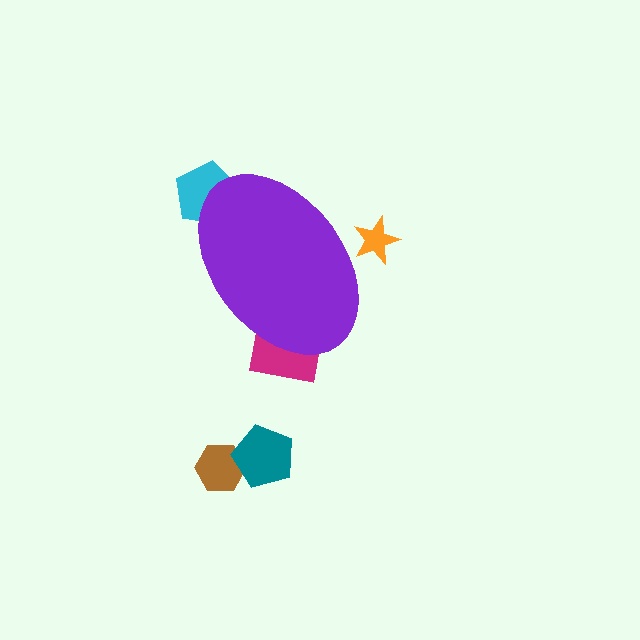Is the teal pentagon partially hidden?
No, the teal pentagon is fully visible.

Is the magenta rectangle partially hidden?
Yes, the magenta rectangle is partially hidden behind the purple ellipse.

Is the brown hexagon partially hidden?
No, the brown hexagon is fully visible.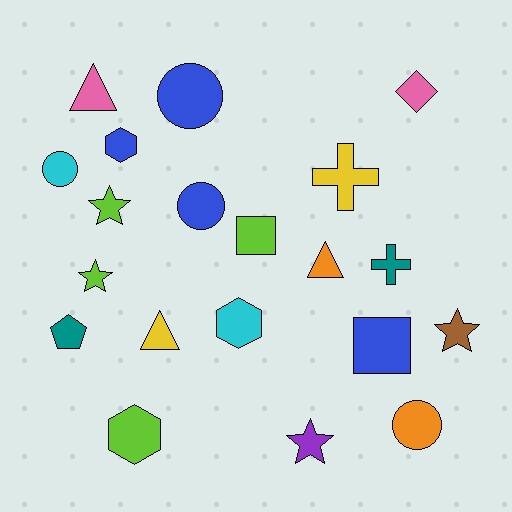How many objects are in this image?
There are 20 objects.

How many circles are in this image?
There are 4 circles.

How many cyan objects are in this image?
There are 2 cyan objects.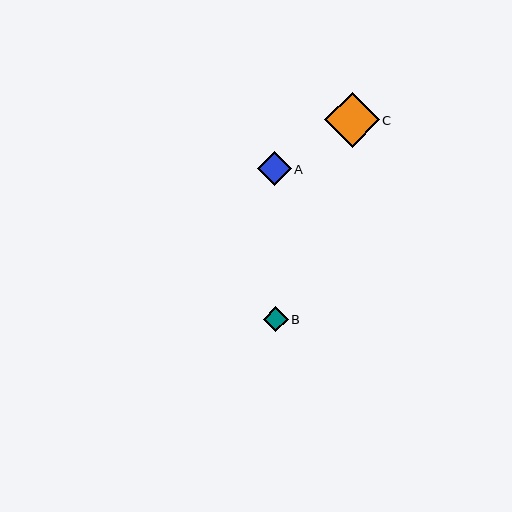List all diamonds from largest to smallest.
From largest to smallest: C, A, B.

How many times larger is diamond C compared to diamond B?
Diamond C is approximately 2.2 times the size of diamond B.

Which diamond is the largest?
Diamond C is the largest with a size of approximately 55 pixels.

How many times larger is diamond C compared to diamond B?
Diamond C is approximately 2.2 times the size of diamond B.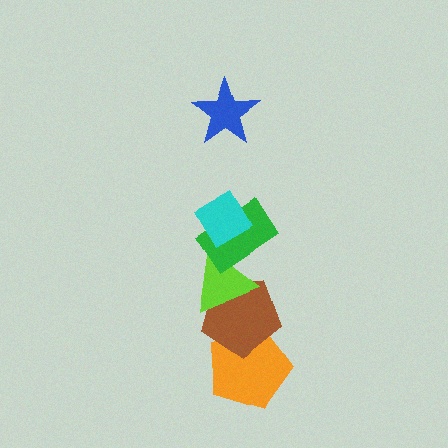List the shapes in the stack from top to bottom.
From top to bottom: the blue star, the cyan diamond, the green rectangle, the lime triangle, the brown pentagon, the orange pentagon.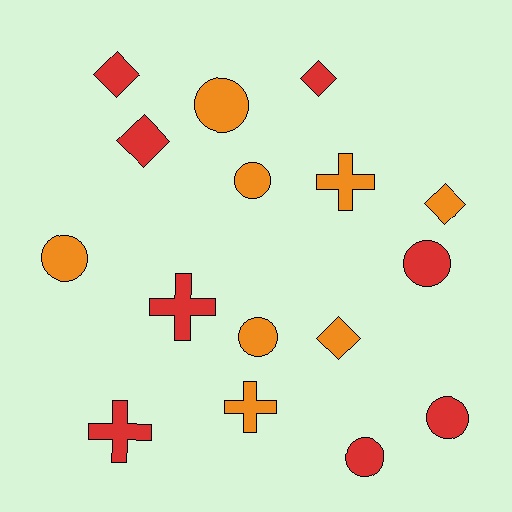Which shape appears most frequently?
Circle, with 7 objects.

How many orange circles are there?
There are 4 orange circles.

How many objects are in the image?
There are 16 objects.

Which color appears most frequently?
Orange, with 8 objects.